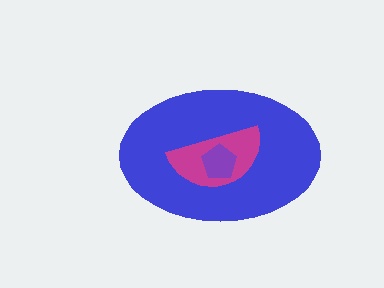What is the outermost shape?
The blue ellipse.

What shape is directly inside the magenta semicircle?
The purple pentagon.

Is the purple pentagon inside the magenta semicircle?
Yes.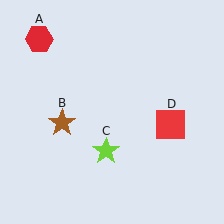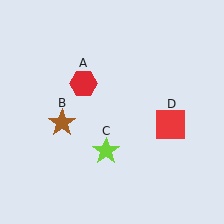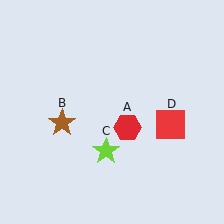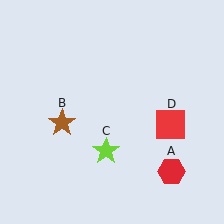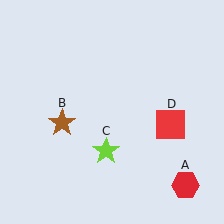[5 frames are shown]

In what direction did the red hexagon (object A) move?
The red hexagon (object A) moved down and to the right.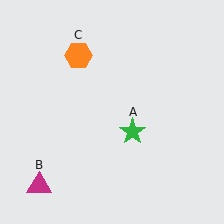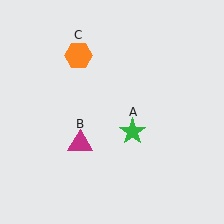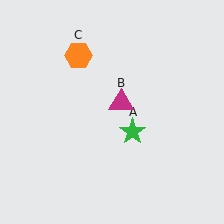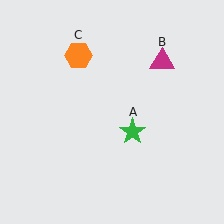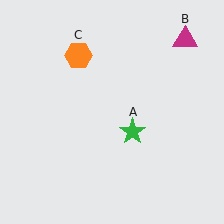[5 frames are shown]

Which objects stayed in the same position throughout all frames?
Green star (object A) and orange hexagon (object C) remained stationary.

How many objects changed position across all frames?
1 object changed position: magenta triangle (object B).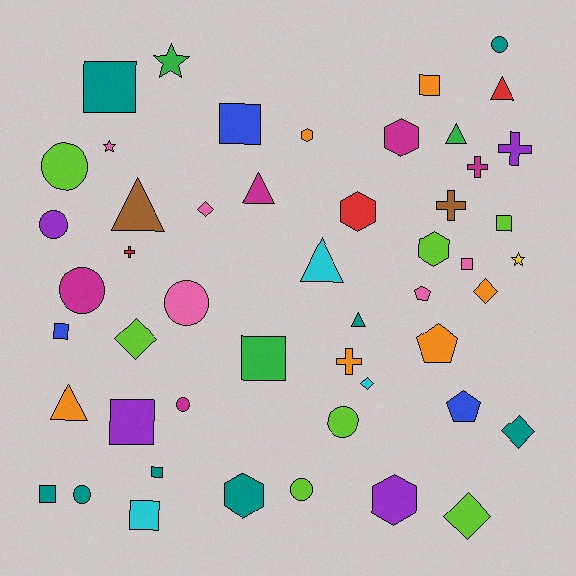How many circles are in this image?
There are 9 circles.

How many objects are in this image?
There are 50 objects.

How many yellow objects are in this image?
There is 1 yellow object.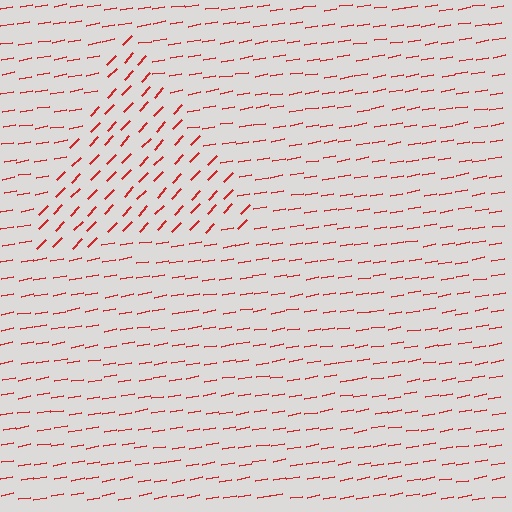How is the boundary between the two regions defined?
The boundary is defined purely by a change in line orientation (approximately 37 degrees difference). All lines are the same color and thickness.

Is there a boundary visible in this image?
Yes, there is a texture boundary formed by a change in line orientation.